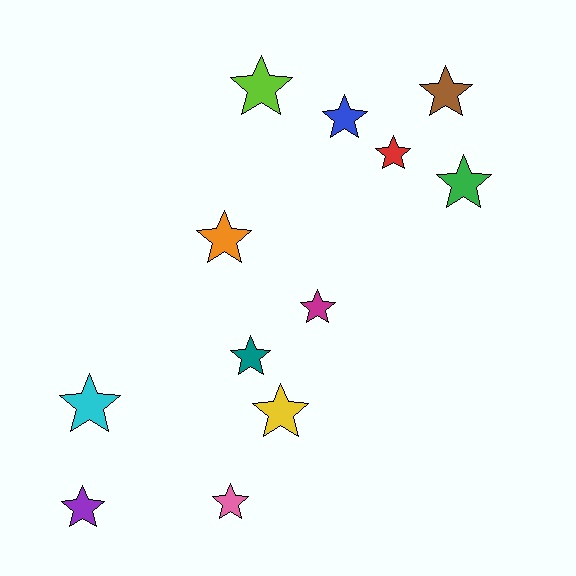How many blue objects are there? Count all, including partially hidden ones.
There is 1 blue object.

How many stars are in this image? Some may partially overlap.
There are 12 stars.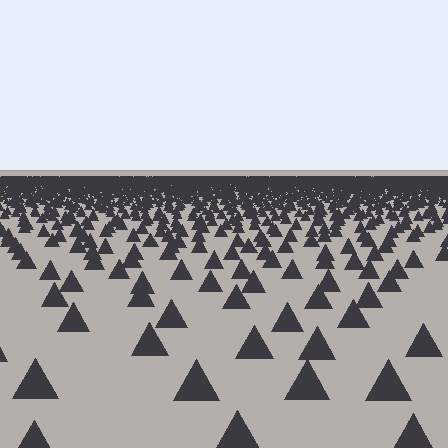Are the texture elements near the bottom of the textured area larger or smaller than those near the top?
Larger. Near the bottom, elements are closer to the viewer and appear at a bigger on-screen size.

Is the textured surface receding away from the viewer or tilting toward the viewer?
The surface is receding away from the viewer. Texture elements get smaller and denser toward the top.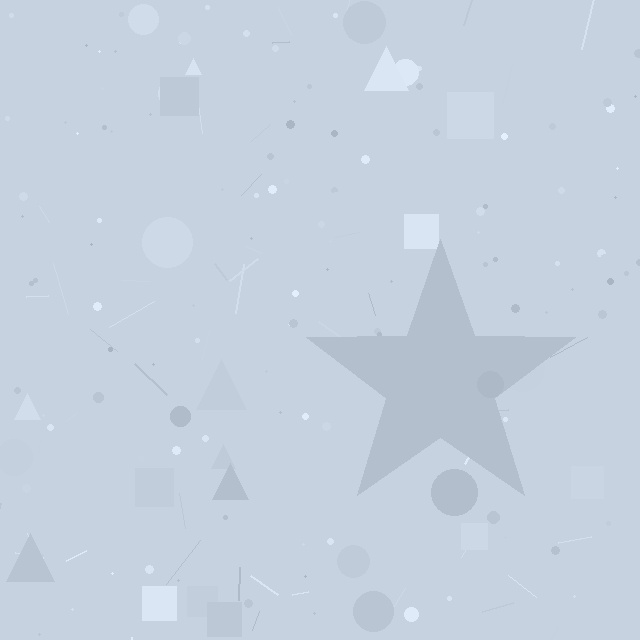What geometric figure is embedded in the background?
A star is embedded in the background.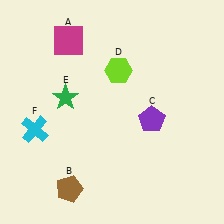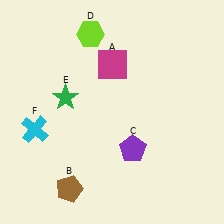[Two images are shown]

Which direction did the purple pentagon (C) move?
The purple pentagon (C) moved down.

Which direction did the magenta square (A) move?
The magenta square (A) moved right.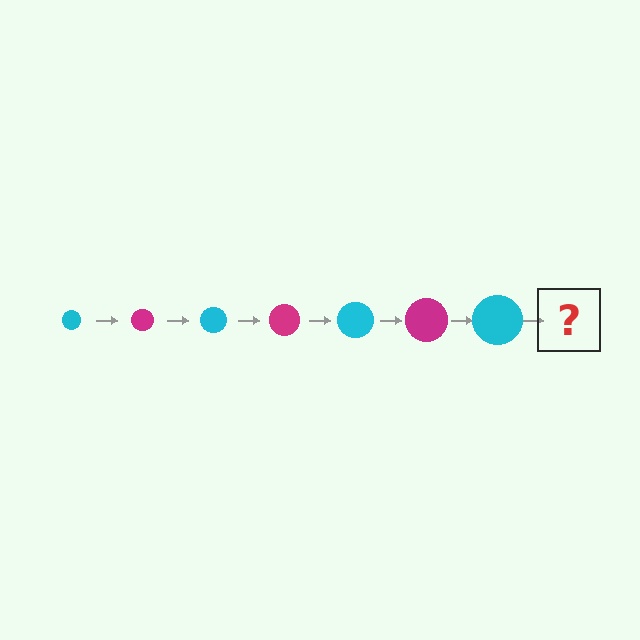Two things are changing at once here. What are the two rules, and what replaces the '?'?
The two rules are that the circle grows larger each step and the color cycles through cyan and magenta. The '?' should be a magenta circle, larger than the previous one.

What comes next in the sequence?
The next element should be a magenta circle, larger than the previous one.